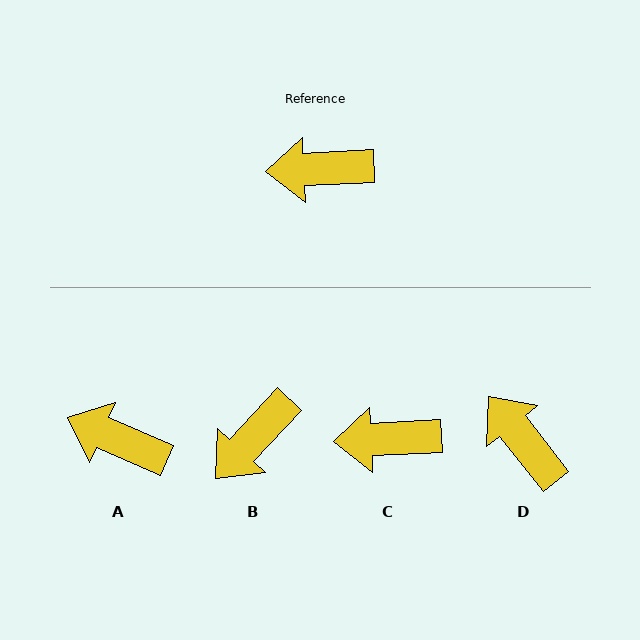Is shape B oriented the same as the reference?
No, it is off by about 44 degrees.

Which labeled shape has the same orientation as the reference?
C.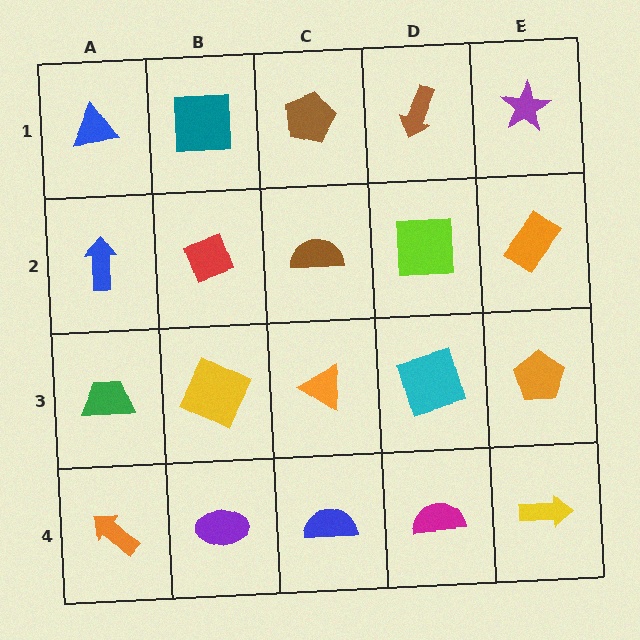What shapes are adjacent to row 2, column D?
A brown arrow (row 1, column D), a cyan square (row 3, column D), a brown semicircle (row 2, column C), an orange rectangle (row 2, column E).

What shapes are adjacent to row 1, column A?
A blue arrow (row 2, column A), a teal square (row 1, column B).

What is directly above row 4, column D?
A cyan square.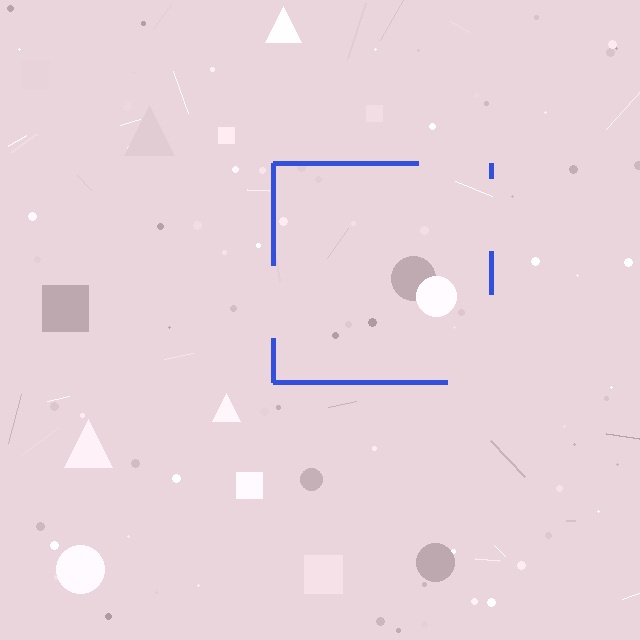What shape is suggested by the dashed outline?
The dashed outline suggests a square.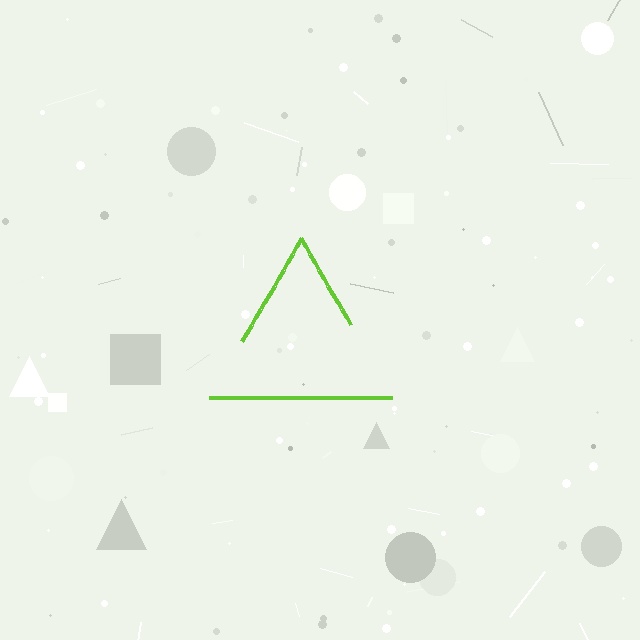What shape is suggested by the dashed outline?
The dashed outline suggests a triangle.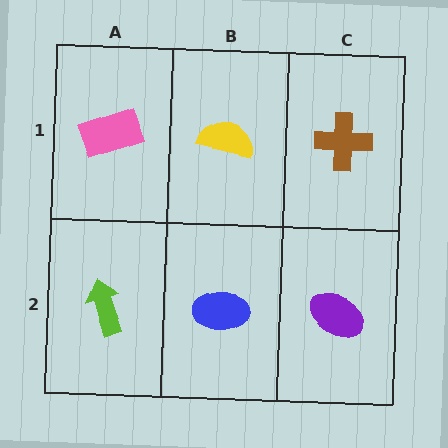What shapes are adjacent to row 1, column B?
A blue ellipse (row 2, column B), a pink rectangle (row 1, column A), a brown cross (row 1, column C).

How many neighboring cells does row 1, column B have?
3.